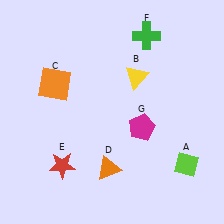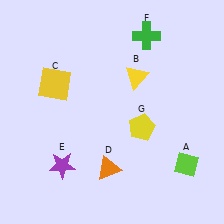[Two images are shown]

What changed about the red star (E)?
In Image 1, E is red. In Image 2, it changed to purple.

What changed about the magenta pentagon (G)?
In Image 1, G is magenta. In Image 2, it changed to yellow.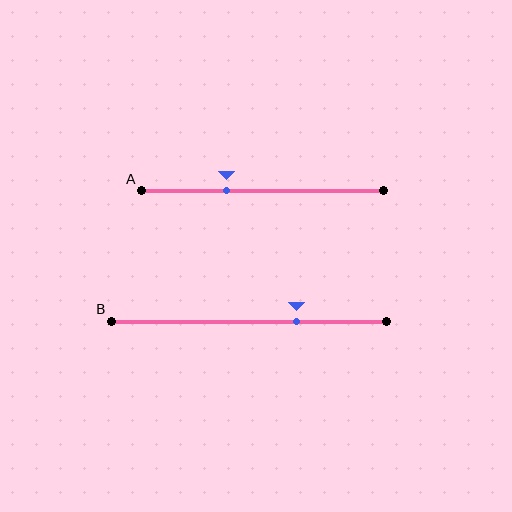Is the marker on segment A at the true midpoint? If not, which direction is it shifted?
No, the marker on segment A is shifted to the left by about 15% of the segment length.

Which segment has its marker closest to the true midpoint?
Segment A has its marker closest to the true midpoint.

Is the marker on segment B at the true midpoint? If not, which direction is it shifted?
No, the marker on segment B is shifted to the right by about 17% of the segment length.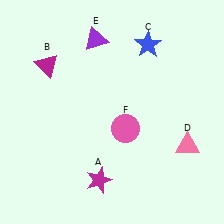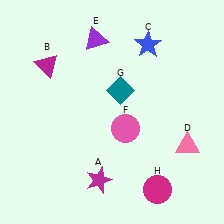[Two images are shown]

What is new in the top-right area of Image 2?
A teal diamond (G) was added in the top-right area of Image 2.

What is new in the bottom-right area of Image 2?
A magenta circle (H) was added in the bottom-right area of Image 2.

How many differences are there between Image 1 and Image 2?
There are 2 differences between the two images.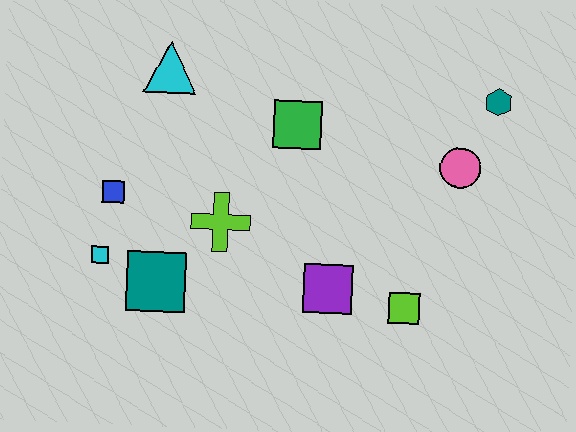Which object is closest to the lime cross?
The teal square is closest to the lime cross.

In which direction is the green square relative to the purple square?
The green square is above the purple square.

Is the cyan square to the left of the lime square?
Yes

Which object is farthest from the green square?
The cyan square is farthest from the green square.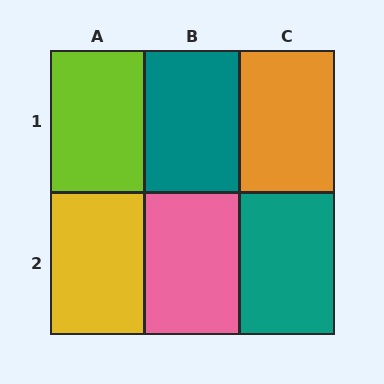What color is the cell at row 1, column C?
Orange.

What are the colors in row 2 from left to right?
Yellow, pink, teal.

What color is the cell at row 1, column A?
Lime.